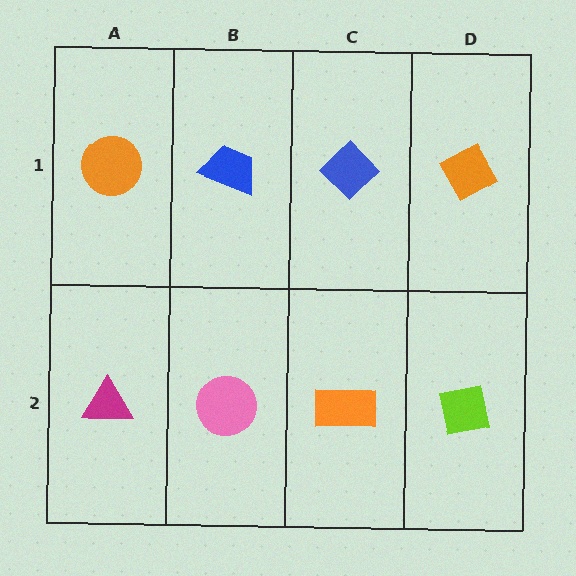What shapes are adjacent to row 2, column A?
An orange circle (row 1, column A), a pink circle (row 2, column B).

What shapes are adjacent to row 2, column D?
An orange diamond (row 1, column D), an orange rectangle (row 2, column C).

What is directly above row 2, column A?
An orange circle.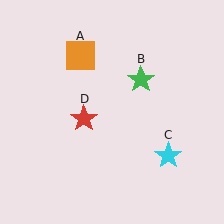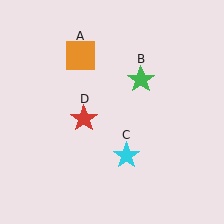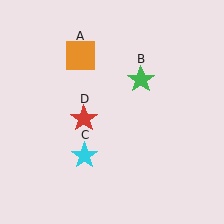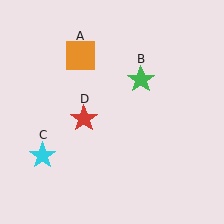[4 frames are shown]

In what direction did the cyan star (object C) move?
The cyan star (object C) moved left.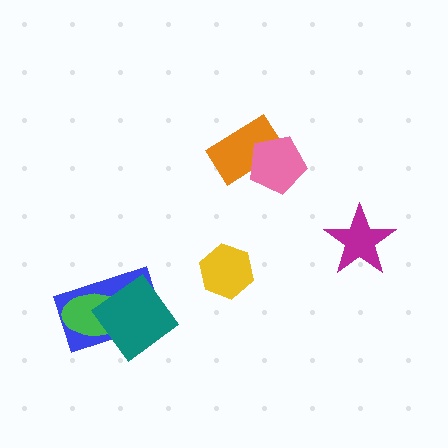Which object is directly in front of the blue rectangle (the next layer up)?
The green ellipse is directly in front of the blue rectangle.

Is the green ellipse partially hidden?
Yes, it is partially covered by another shape.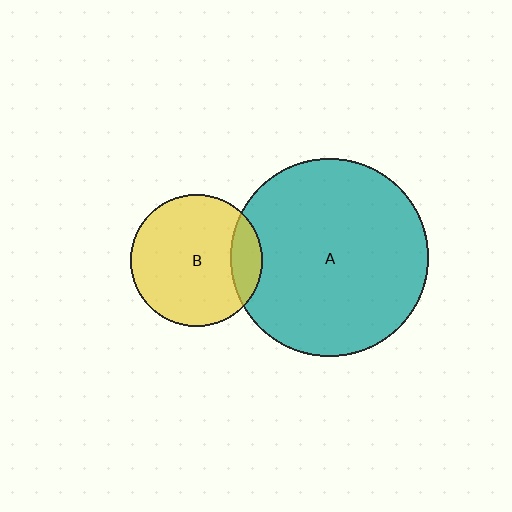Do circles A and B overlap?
Yes.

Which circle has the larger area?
Circle A (teal).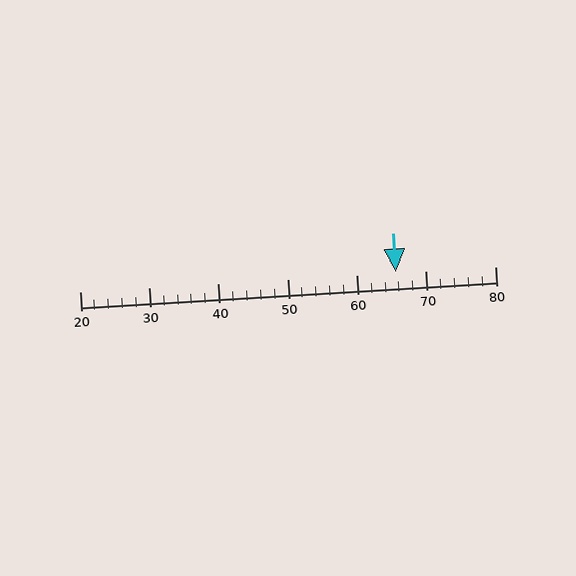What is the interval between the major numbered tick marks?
The major tick marks are spaced 10 units apart.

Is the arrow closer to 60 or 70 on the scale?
The arrow is closer to 70.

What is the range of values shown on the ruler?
The ruler shows values from 20 to 80.